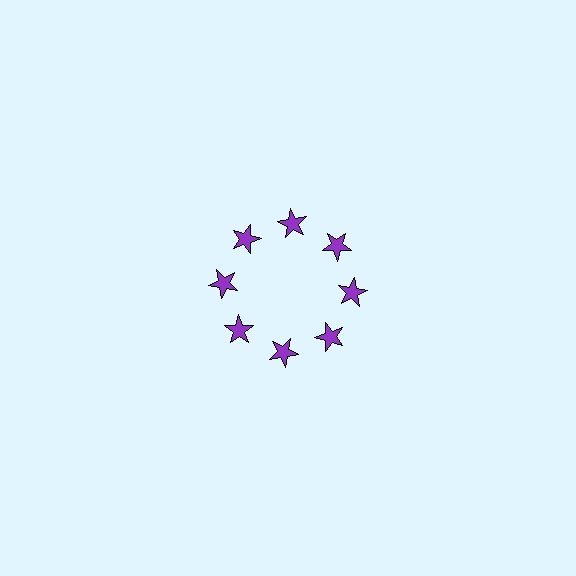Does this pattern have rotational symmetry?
Yes, this pattern has 8-fold rotational symmetry. It looks the same after rotating 45 degrees around the center.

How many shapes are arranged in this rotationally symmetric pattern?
There are 8 shapes, arranged in 8 groups of 1.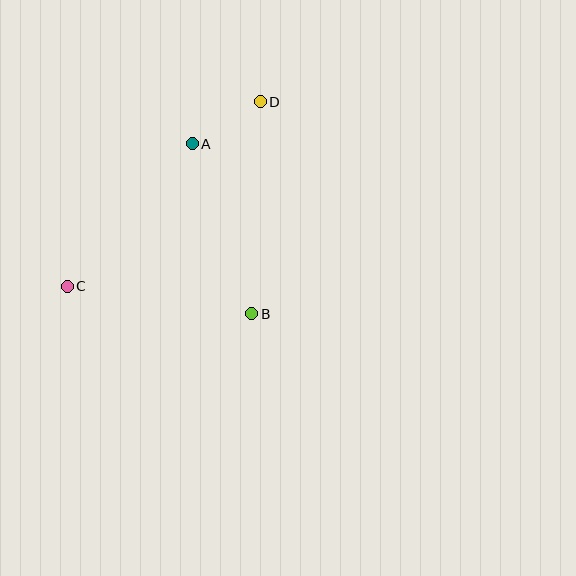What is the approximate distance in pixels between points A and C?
The distance between A and C is approximately 190 pixels.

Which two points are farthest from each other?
Points C and D are farthest from each other.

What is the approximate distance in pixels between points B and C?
The distance between B and C is approximately 187 pixels.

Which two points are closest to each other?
Points A and D are closest to each other.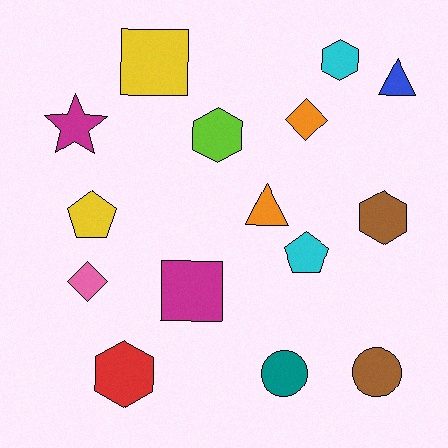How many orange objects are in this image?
There are 2 orange objects.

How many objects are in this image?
There are 15 objects.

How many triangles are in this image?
There are 2 triangles.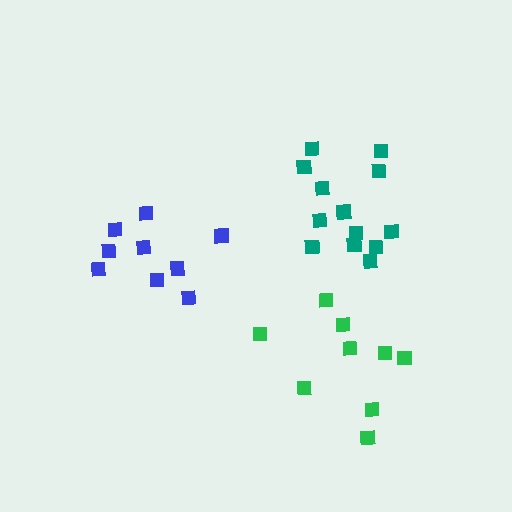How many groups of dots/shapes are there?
There are 3 groups.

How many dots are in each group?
Group 1: 9 dots, Group 2: 13 dots, Group 3: 9 dots (31 total).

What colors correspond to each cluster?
The clusters are colored: blue, teal, green.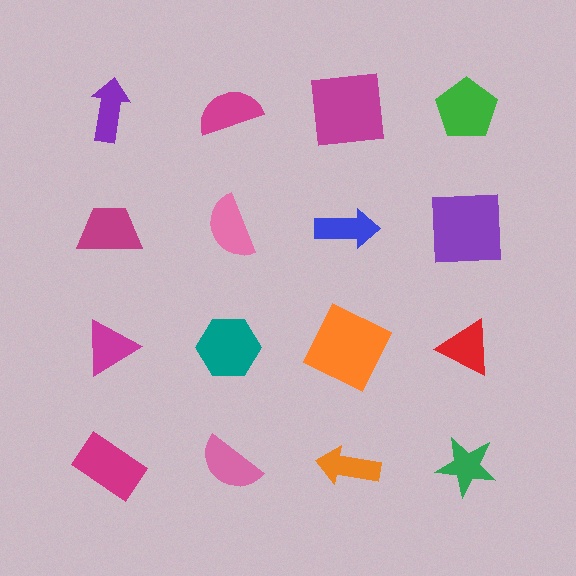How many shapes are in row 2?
4 shapes.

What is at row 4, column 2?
A pink semicircle.